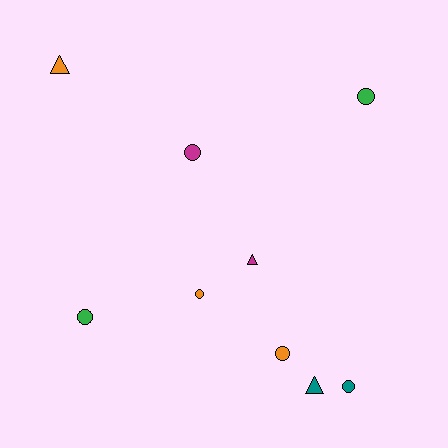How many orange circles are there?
There are 2 orange circles.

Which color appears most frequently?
Orange, with 3 objects.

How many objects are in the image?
There are 9 objects.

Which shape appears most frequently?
Circle, with 6 objects.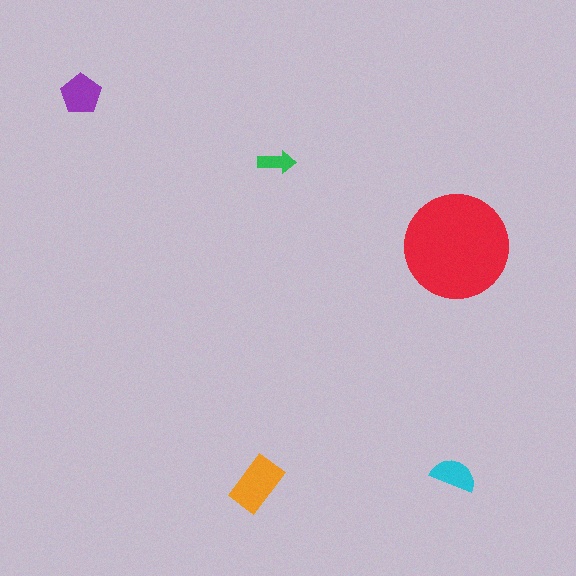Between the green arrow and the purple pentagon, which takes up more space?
The purple pentagon.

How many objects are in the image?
There are 5 objects in the image.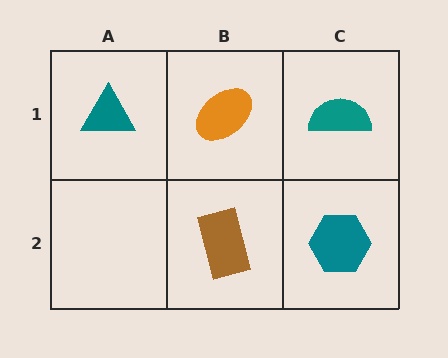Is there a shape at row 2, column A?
No, that cell is empty.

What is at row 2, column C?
A teal hexagon.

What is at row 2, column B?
A brown rectangle.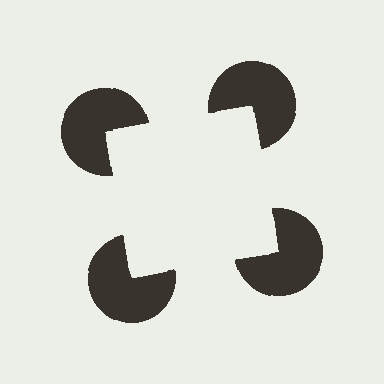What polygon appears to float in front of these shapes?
An illusory square — its edges are inferred from the aligned wedge cuts in the pac-man discs, not physically drawn.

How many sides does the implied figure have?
4 sides.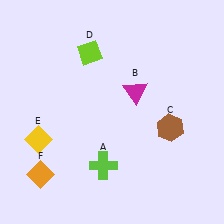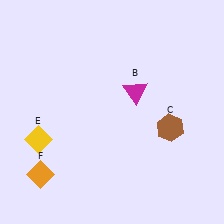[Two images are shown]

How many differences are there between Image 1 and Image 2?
There are 2 differences between the two images.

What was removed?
The lime cross (A), the lime diamond (D) were removed in Image 2.